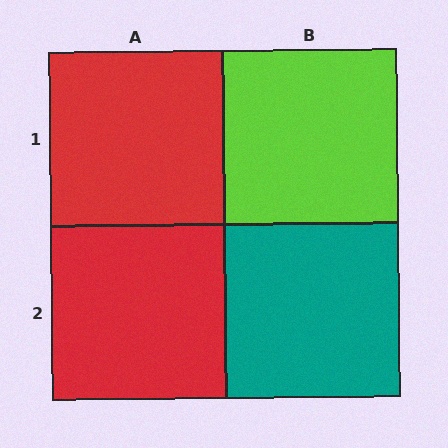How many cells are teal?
1 cell is teal.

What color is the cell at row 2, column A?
Red.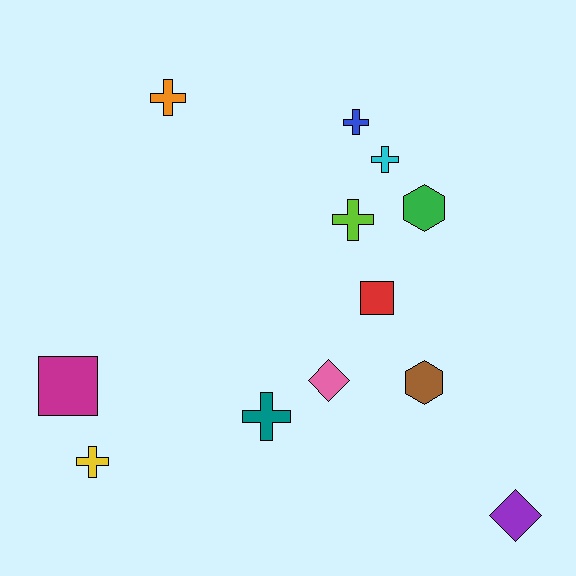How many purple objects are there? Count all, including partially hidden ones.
There is 1 purple object.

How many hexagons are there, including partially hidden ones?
There are 2 hexagons.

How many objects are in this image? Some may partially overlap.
There are 12 objects.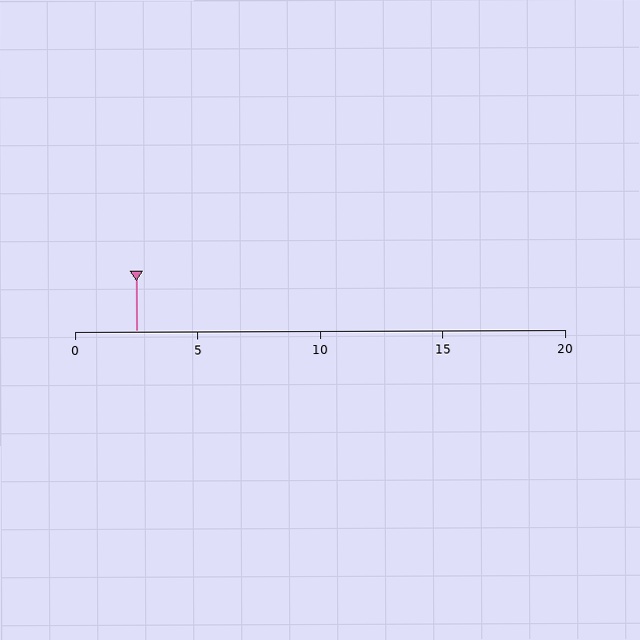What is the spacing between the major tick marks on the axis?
The major ticks are spaced 5 apart.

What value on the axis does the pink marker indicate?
The marker indicates approximately 2.5.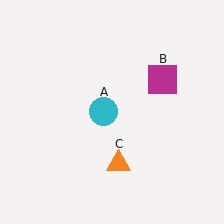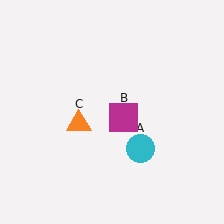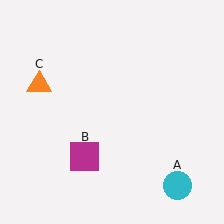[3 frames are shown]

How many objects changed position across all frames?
3 objects changed position: cyan circle (object A), magenta square (object B), orange triangle (object C).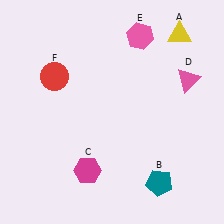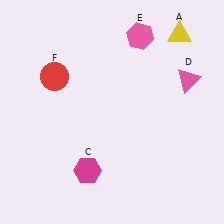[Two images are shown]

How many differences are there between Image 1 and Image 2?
There is 1 difference between the two images.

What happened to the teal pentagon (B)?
The teal pentagon (B) was removed in Image 2. It was in the bottom-right area of Image 1.